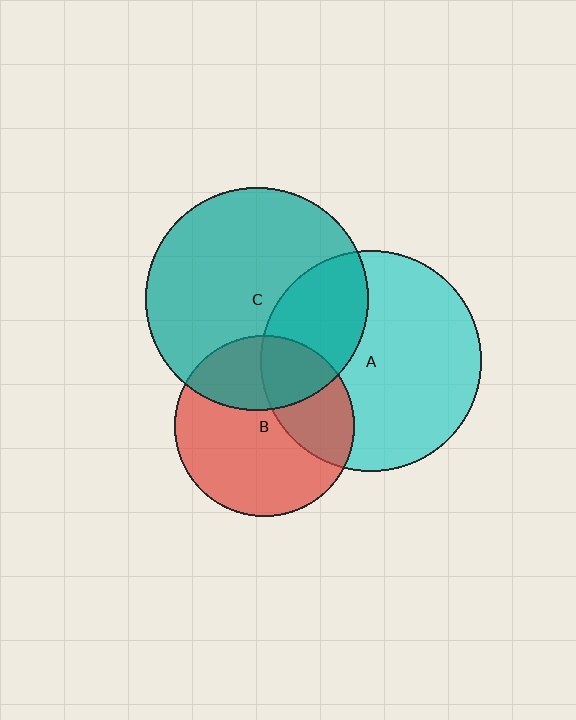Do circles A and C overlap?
Yes.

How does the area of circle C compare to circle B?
Approximately 1.5 times.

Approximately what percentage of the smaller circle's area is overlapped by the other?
Approximately 30%.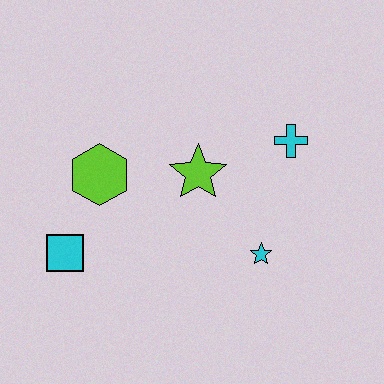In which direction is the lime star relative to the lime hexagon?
The lime star is to the right of the lime hexagon.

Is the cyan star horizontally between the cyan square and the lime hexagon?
No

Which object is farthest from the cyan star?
The cyan square is farthest from the cyan star.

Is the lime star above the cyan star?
Yes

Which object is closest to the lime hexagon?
The cyan square is closest to the lime hexagon.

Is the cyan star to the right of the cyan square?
Yes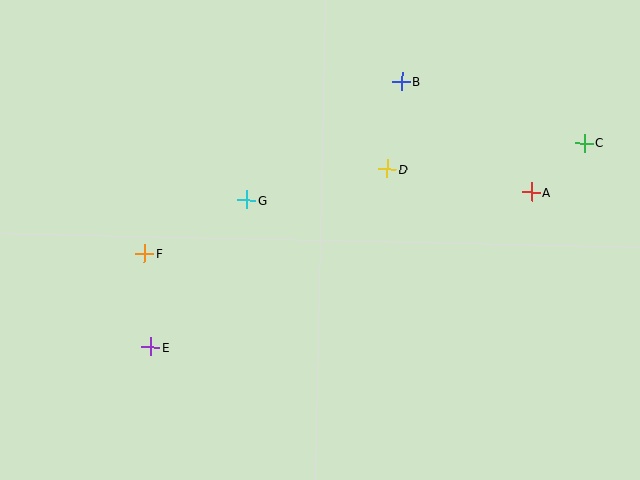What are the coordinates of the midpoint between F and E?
The midpoint between F and E is at (147, 300).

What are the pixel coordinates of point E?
Point E is at (150, 347).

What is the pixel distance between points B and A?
The distance between B and A is 171 pixels.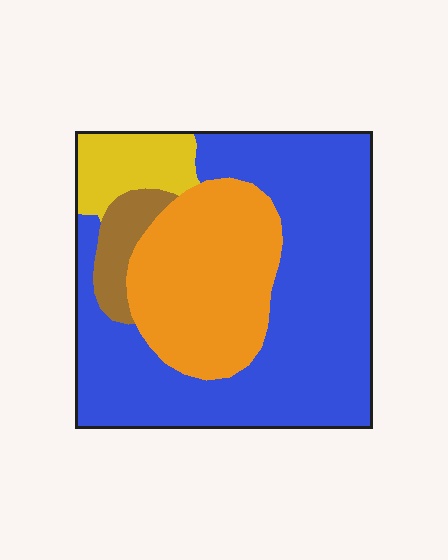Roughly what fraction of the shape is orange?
Orange covers about 25% of the shape.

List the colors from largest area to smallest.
From largest to smallest: blue, orange, yellow, brown.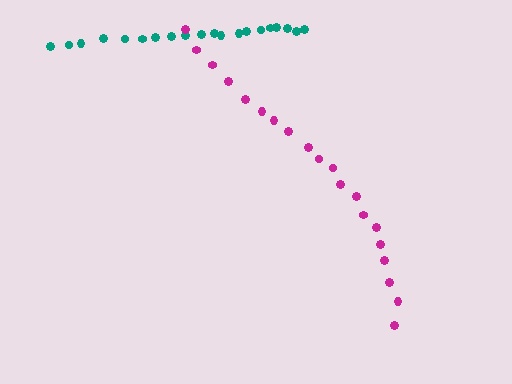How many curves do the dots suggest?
There are 2 distinct paths.